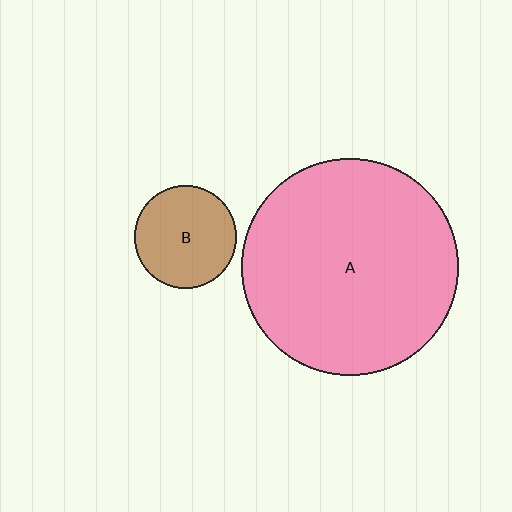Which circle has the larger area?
Circle A (pink).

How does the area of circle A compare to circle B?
Approximately 4.5 times.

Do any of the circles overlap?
No, none of the circles overlap.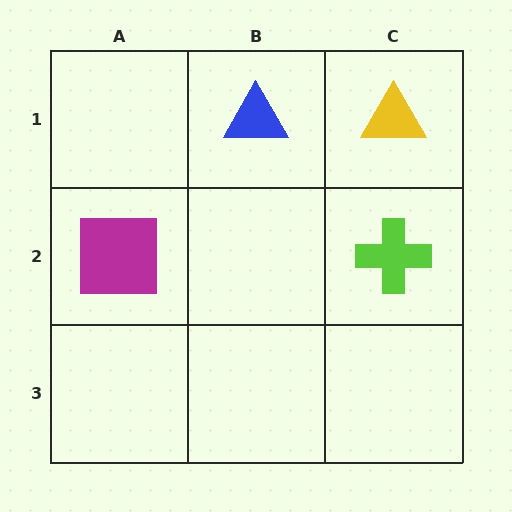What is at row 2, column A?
A magenta square.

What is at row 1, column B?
A blue triangle.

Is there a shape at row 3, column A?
No, that cell is empty.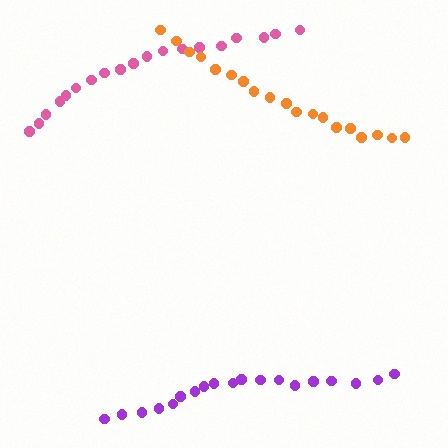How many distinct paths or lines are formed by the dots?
There are 3 distinct paths.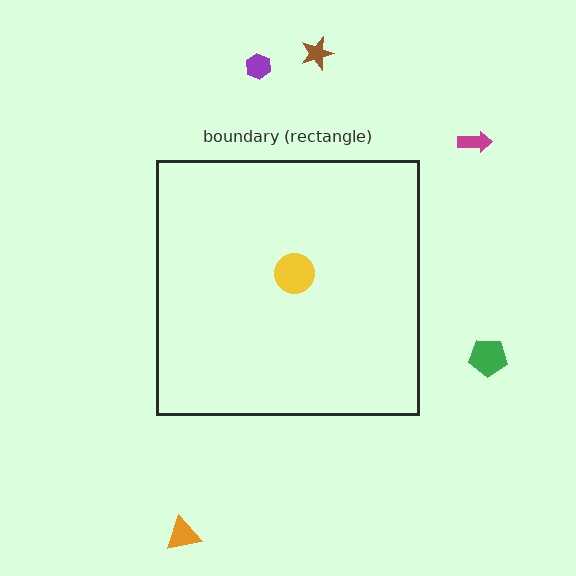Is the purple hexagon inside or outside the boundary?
Outside.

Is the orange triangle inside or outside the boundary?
Outside.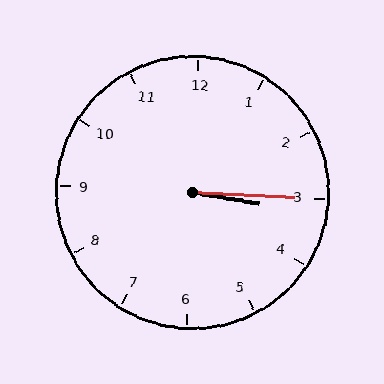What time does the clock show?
3:15.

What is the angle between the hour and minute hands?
Approximately 8 degrees.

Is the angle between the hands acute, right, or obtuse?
It is acute.